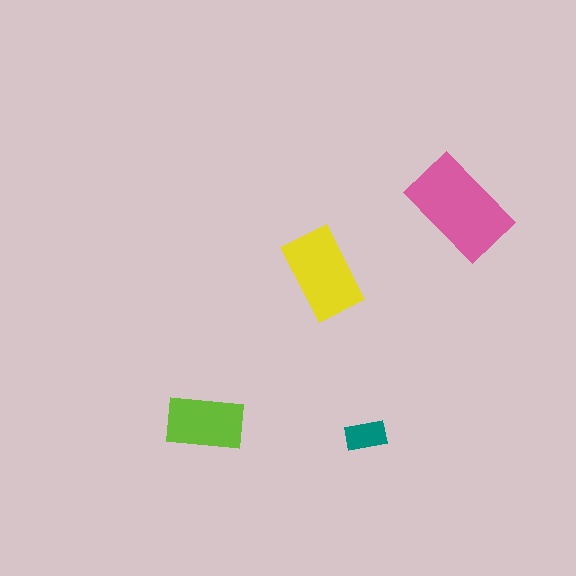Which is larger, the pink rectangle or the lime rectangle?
The pink one.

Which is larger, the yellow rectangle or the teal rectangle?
The yellow one.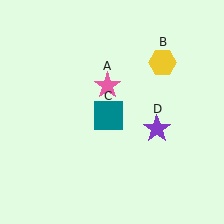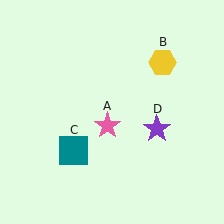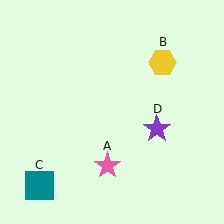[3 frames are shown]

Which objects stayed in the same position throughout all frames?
Yellow hexagon (object B) and purple star (object D) remained stationary.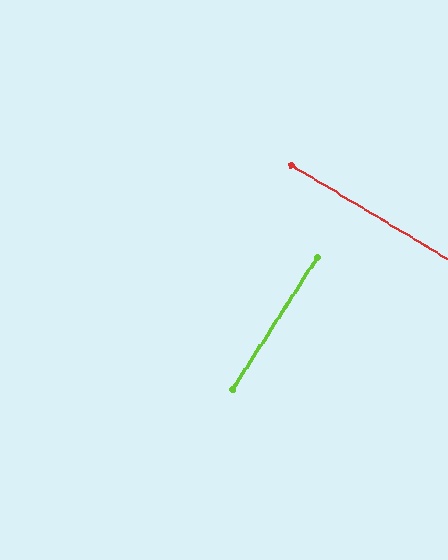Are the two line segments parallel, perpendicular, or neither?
Perpendicular — they meet at approximately 88°.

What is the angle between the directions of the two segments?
Approximately 88 degrees.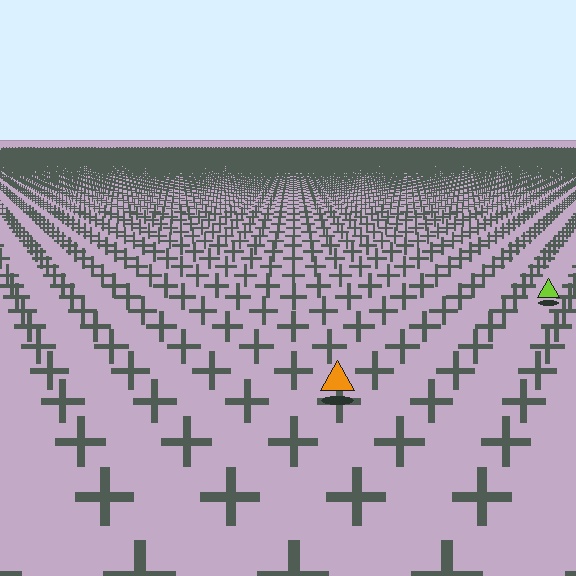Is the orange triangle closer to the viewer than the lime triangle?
Yes. The orange triangle is closer — you can tell from the texture gradient: the ground texture is coarser near it.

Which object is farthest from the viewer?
The lime triangle is farthest from the viewer. It appears smaller and the ground texture around it is denser.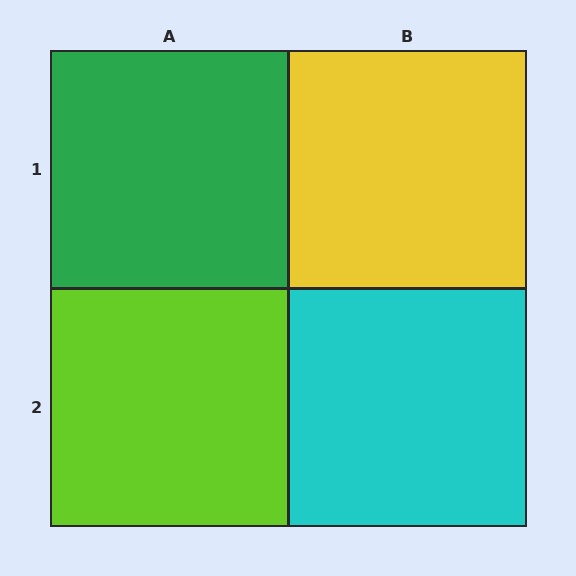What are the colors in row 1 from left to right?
Green, yellow.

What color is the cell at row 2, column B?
Cyan.